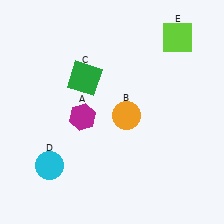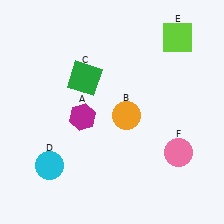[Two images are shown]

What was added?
A pink circle (F) was added in Image 2.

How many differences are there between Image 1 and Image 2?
There is 1 difference between the two images.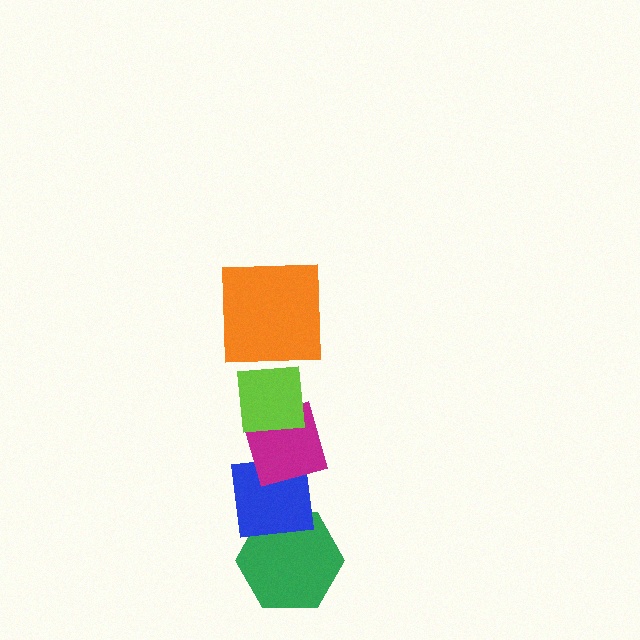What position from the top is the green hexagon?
The green hexagon is 5th from the top.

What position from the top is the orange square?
The orange square is 1st from the top.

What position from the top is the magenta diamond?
The magenta diamond is 3rd from the top.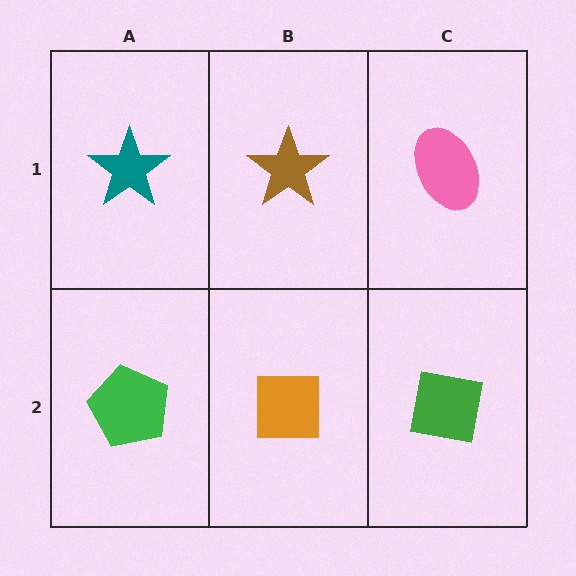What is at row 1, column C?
A pink ellipse.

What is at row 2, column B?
An orange square.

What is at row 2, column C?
A green square.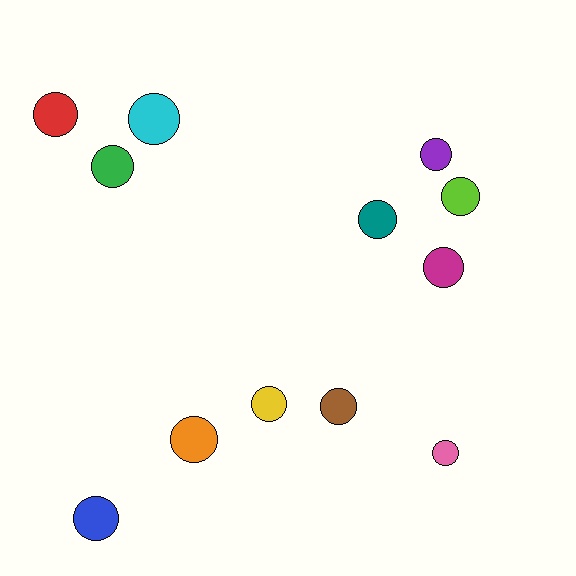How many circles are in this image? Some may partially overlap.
There are 12 circles.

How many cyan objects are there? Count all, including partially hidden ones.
There is 1 cyan object.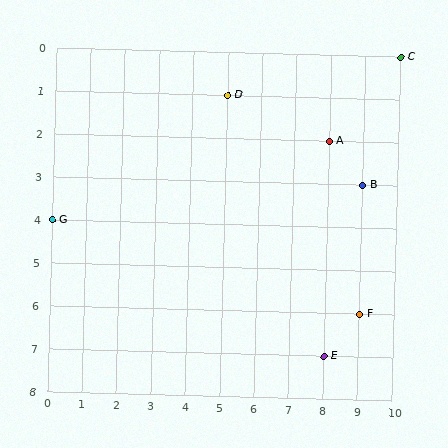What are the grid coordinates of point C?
Point C is at grid coordinates (10, 0).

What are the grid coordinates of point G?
Point G is at grid coordinates (0, 4).